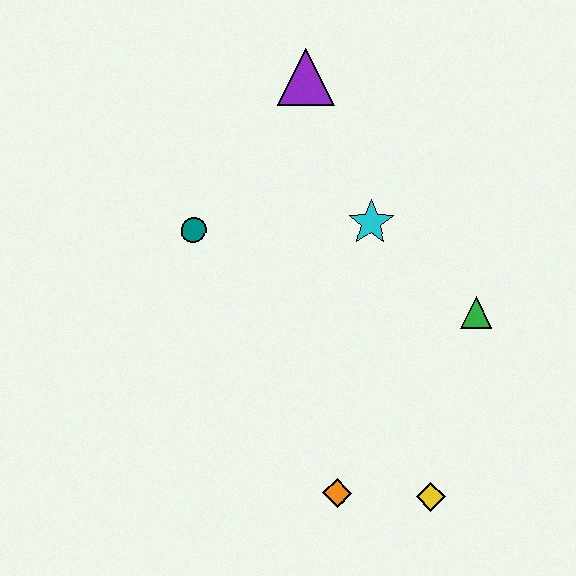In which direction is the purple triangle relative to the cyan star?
The purple triangle is above the cyan star.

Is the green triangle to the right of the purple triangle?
Yes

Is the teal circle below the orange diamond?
No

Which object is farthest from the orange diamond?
The purple triangle is farthest from the orange diamond.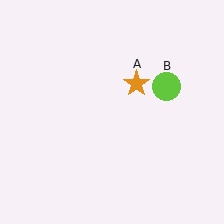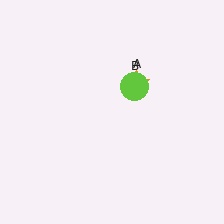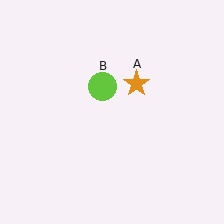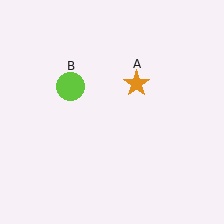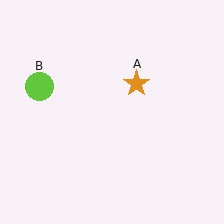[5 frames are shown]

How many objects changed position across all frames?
1 object changed position: lime circle (object B).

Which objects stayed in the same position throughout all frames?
Orange star (object A) remained stationary.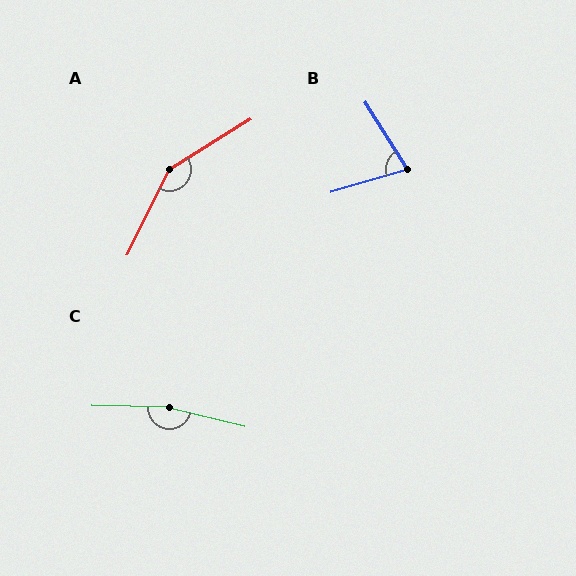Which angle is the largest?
C, at approximately 167 degrees.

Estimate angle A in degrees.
Approximately 148 degrees.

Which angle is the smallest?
B, at approximately 74 degrees.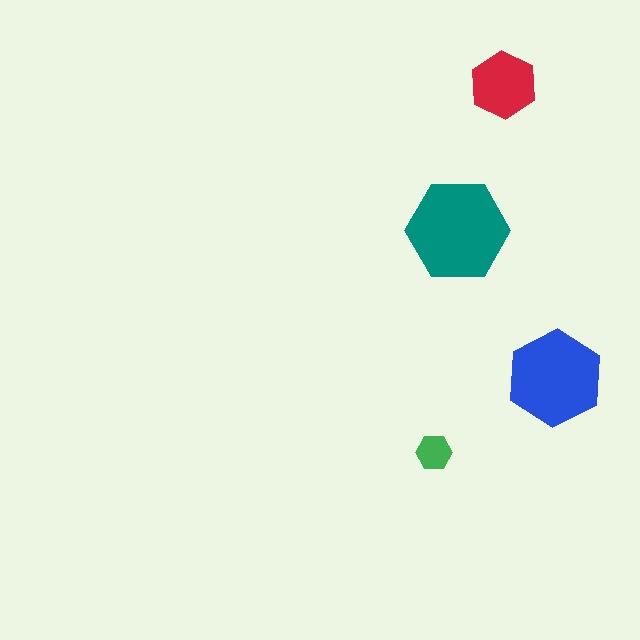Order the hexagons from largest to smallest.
the teal one, the blue one, the red one, the green one.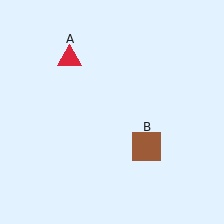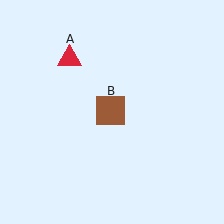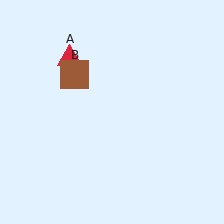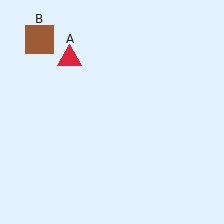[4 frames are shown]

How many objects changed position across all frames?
1 object changed position: brown square (object B).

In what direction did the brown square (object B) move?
The brown square (object B) moved up and to the left.